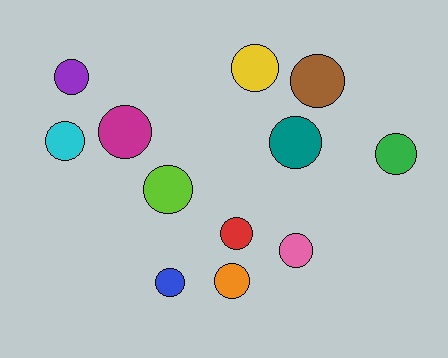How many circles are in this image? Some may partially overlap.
There are 12 circles.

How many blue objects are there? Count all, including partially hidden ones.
There is 1 blue object.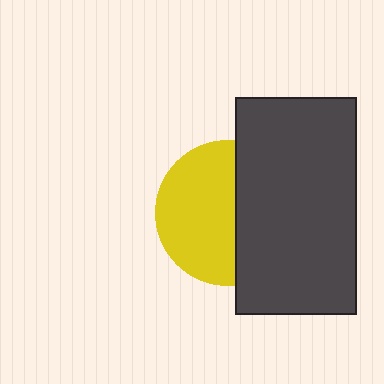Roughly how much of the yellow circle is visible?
About half of it is visible (roughly 57%).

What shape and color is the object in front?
The object in front is a dark gray rectangle.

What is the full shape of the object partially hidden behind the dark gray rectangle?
The partially hidden object is a yellow circle.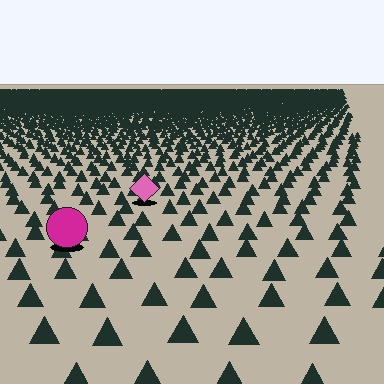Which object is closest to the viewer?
The magenta circle is closest. The texture marks near it are larger and more spread out.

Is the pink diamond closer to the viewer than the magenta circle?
No. The magenta circle is closer — you can tell from the texture gradient: the ground texture is coarser near it.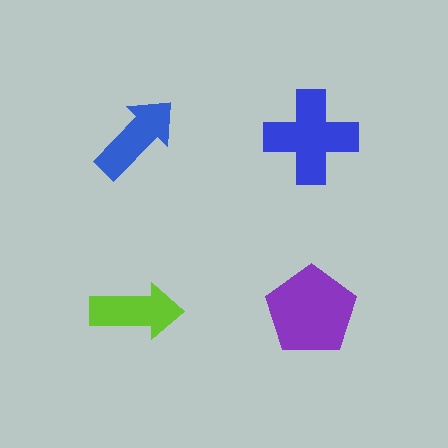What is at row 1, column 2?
A blue cross.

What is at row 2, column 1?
A lime arrow.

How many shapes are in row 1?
2 shapes.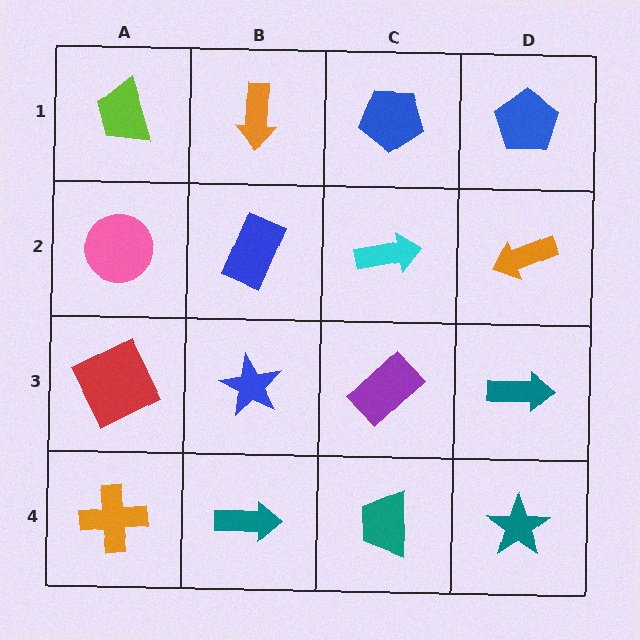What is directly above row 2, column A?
A lime trapezoid.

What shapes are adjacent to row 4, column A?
A red square (row 3, column A), a teal arrow (row 4, column B).